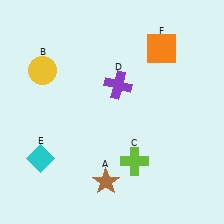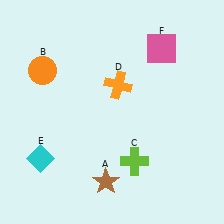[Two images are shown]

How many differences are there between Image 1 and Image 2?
There are 3 differences between the two images.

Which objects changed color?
B changed from yellow to orange. D changed from purple to orange. F changed from orange to pink.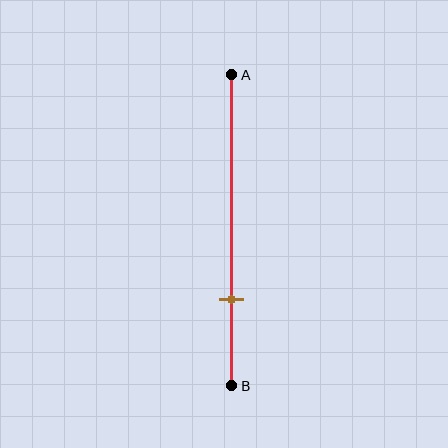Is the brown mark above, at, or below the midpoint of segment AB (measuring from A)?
The brown mark is below the midpoint of segment AB.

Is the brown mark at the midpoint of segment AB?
No, the mark is at about 70% from A, not at the 50% midpoint.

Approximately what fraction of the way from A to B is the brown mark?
The brown mark is approximately 70% of the way from A to B.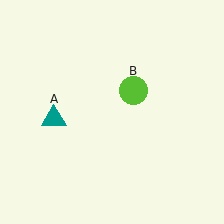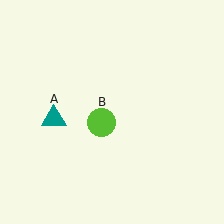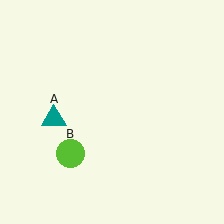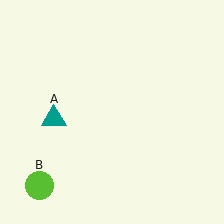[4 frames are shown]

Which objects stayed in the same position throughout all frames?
Teal triangle (object A) remained stationary.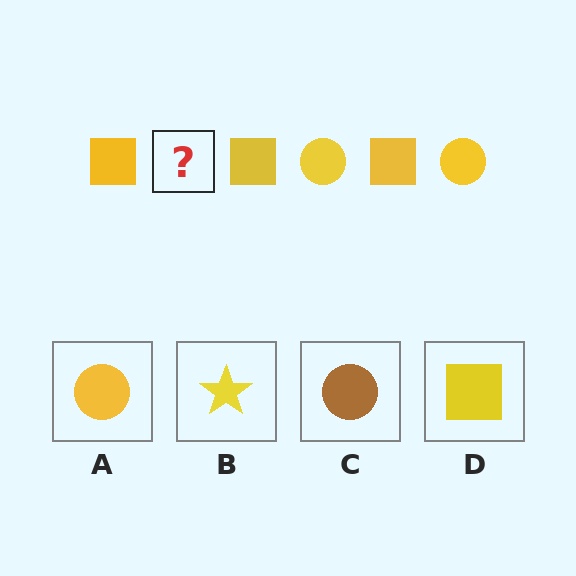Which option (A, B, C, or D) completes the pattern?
A.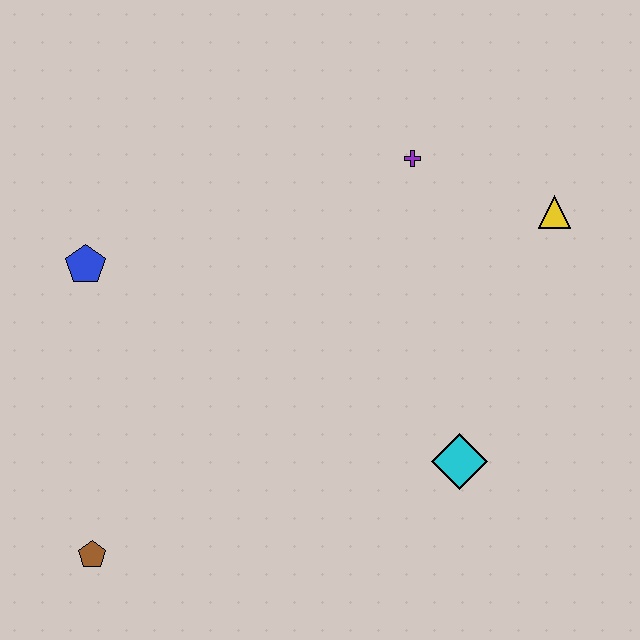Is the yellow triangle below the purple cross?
Yes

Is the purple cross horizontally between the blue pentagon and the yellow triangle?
Yes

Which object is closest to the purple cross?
The yellow triangle is closest to the purple cross.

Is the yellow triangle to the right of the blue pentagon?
Yes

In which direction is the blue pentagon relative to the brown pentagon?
The blue pentagon is above the brown pentagon.